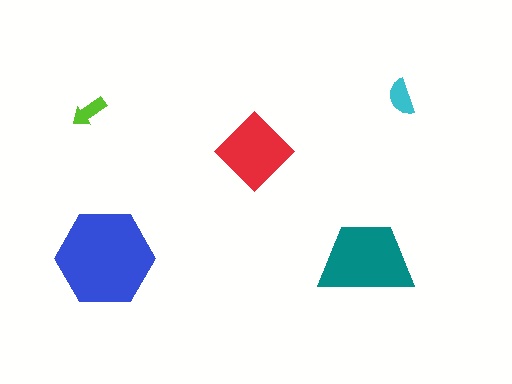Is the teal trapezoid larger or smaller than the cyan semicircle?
Larger.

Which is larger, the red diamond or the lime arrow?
The red diamond.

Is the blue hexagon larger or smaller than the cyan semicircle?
Larger.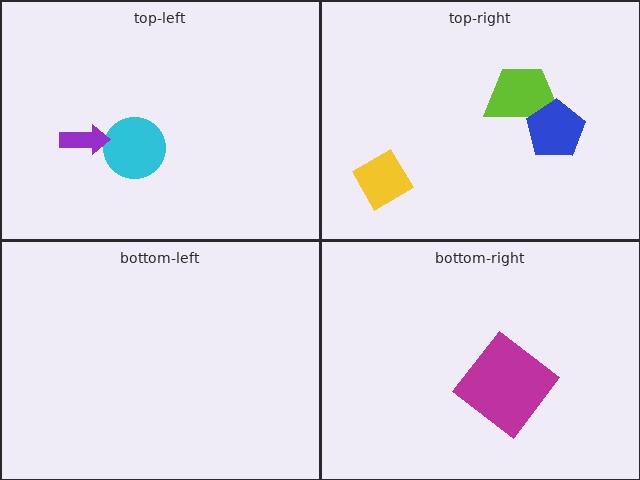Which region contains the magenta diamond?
The bottom-right region.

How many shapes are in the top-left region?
2.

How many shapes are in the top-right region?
3.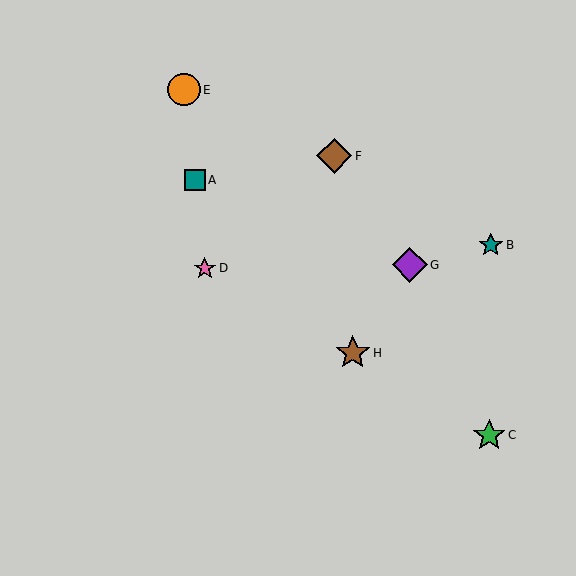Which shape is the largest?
The purple diamond (labeled G) is the largest.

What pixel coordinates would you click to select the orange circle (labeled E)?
Click at (184, 90) to select the orange circle E.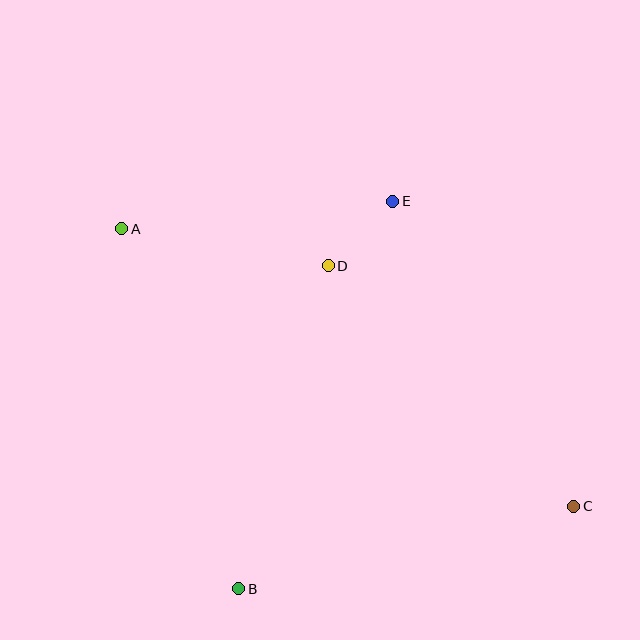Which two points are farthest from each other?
Points A and C are farthest from each other.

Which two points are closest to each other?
Points D and E are closest to each other.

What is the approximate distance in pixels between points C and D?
The distance between C and D is approximately 344 pixels.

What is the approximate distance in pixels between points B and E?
The distance between B and E is approximately 417 pixels.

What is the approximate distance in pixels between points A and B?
The distance between A and B is approximately 378 pixels.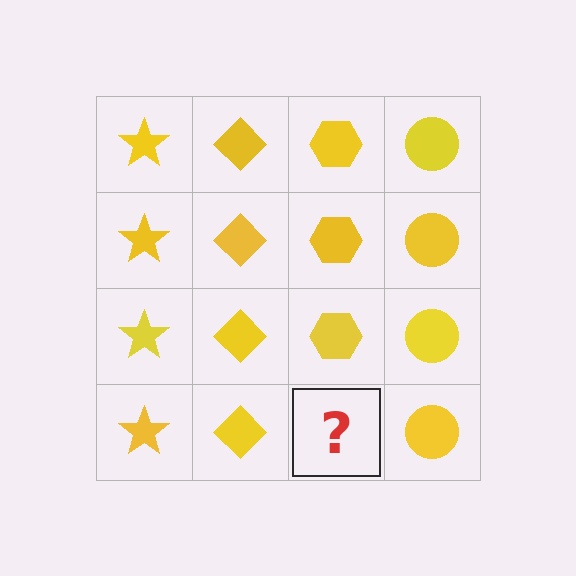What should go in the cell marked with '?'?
The missing cell should contain a yellow hexagon.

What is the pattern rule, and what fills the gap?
The rule is that each column has a consistent shape. The gap should be filled with a yellow hexagon.